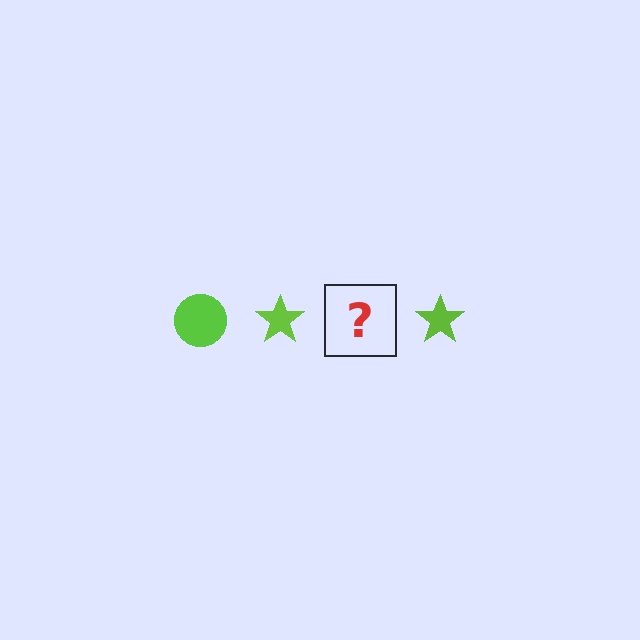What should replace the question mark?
The question mark should be replaced with a lime circle.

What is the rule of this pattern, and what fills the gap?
The rule is that the pattern cycles through circle, star shapes in lime. The gap should be filled with a lime circle.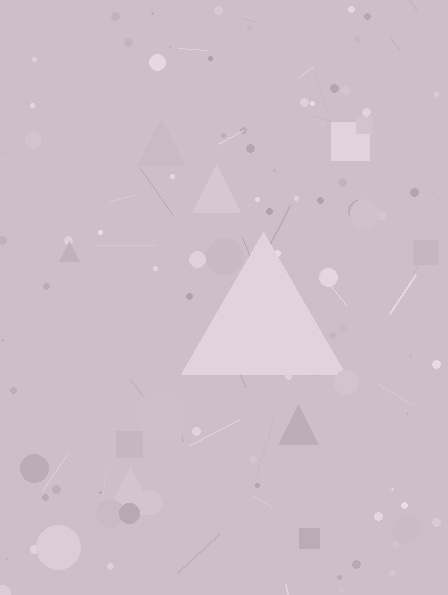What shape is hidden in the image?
A triangle is hidden in the image.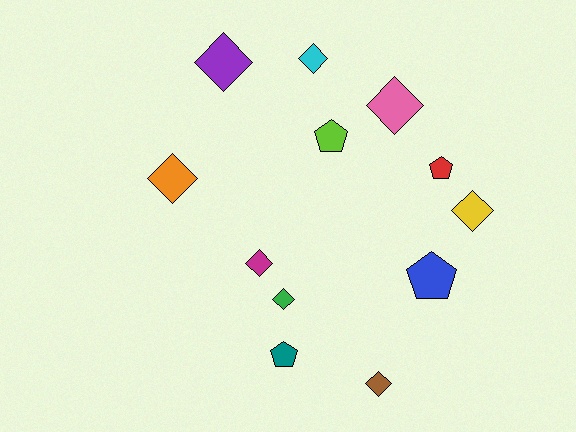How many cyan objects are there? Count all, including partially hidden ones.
There is 1 cyan object.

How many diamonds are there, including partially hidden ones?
There are 8 diamonds.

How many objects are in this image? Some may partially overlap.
There are 12 objects.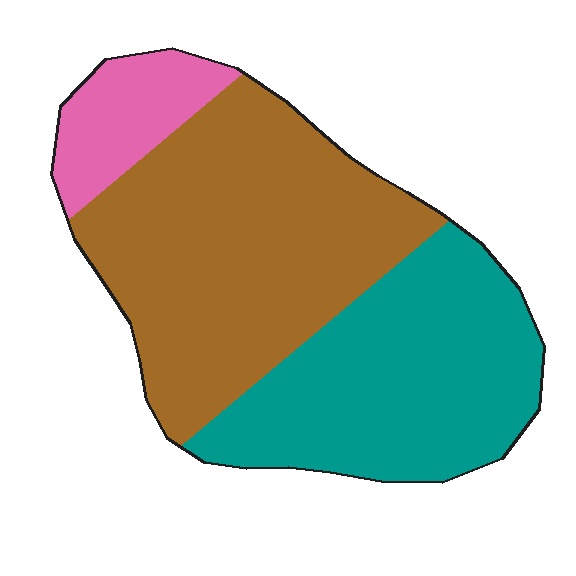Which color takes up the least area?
Pink, at roughly 10%.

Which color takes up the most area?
Brown, at roughly 50%.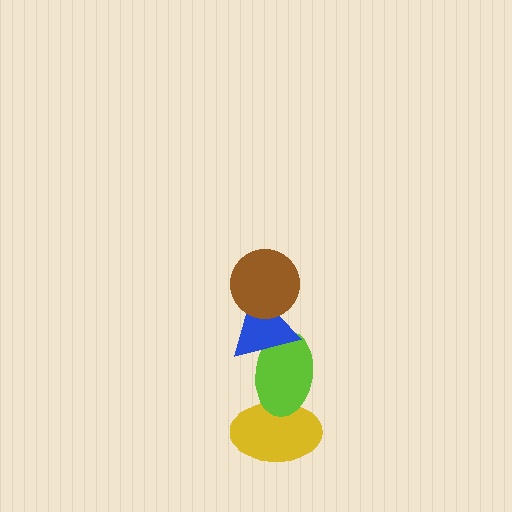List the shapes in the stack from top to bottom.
From top to bottom: the brown circle, the blue triangle, the lime ellipse, the yellow ellipse.